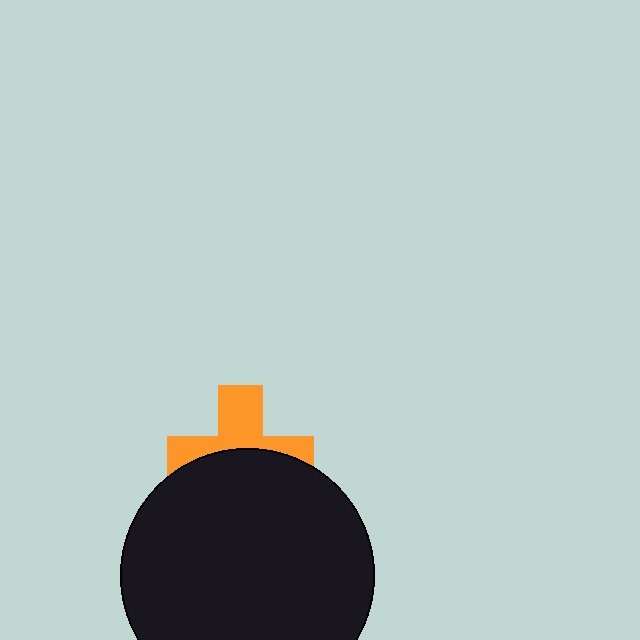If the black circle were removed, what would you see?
You would see the complete orange cross.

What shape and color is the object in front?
The object in front is a black circle.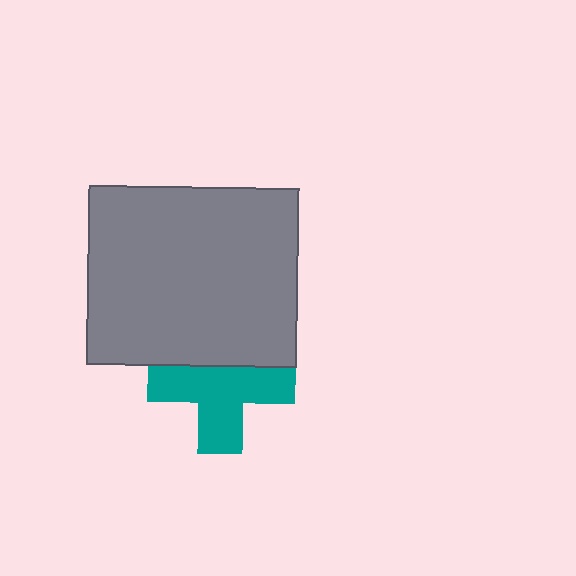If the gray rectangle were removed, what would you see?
You would see the complete teal cross.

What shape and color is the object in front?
The object in front is a gray rectangle.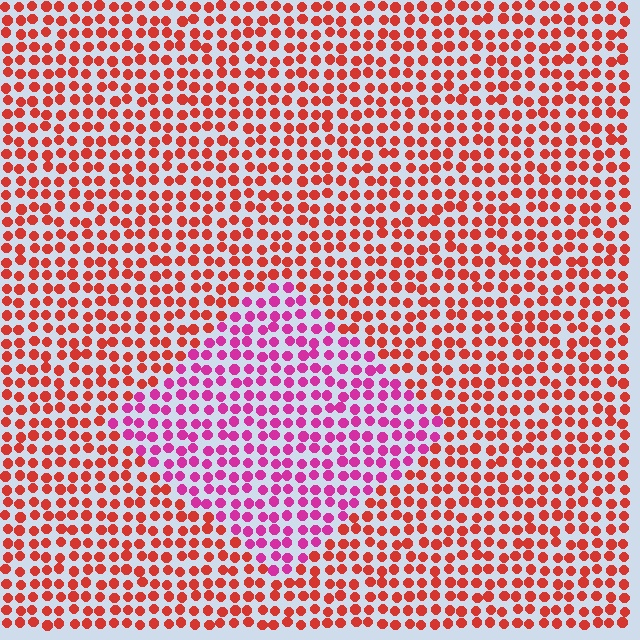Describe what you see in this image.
The image is filled with small red elements in a uniform arrangement. A diamond-shaped region is visible where the elements are tinted to a slightly different hue, forming a subtle color boundary.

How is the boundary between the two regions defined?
The boundary is defined purely by a slight shift in hue (about 44 degrees). Spacing, size, and orientation are identical on both sides.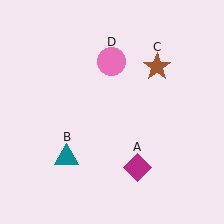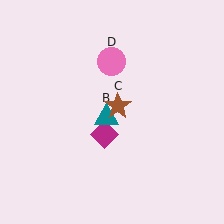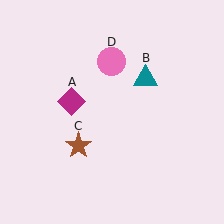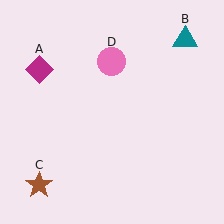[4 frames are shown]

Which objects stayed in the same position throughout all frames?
Pink circle (object D) remained stationary.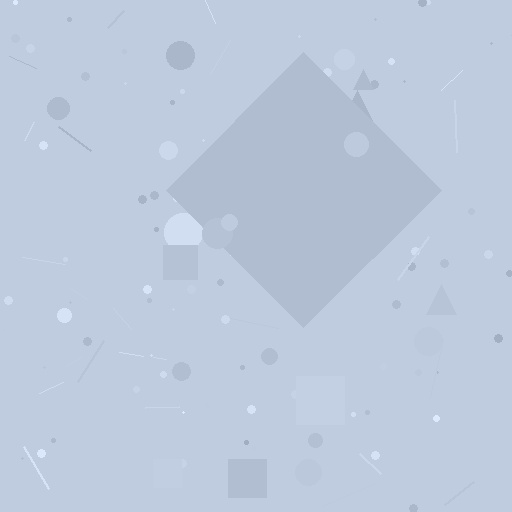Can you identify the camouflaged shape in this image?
The camouflaged shape is a diamond.